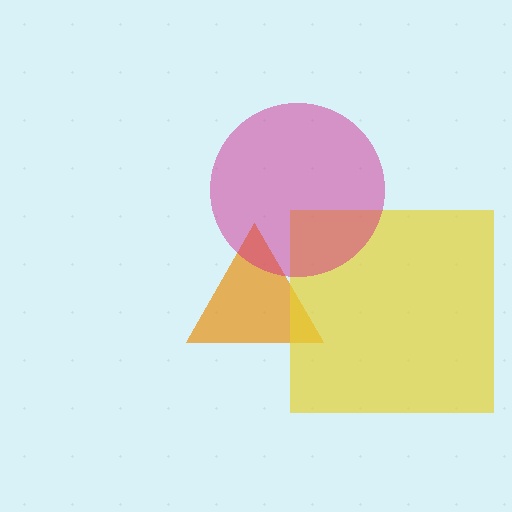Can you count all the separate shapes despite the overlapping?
Yes, there are 3 separate shapes.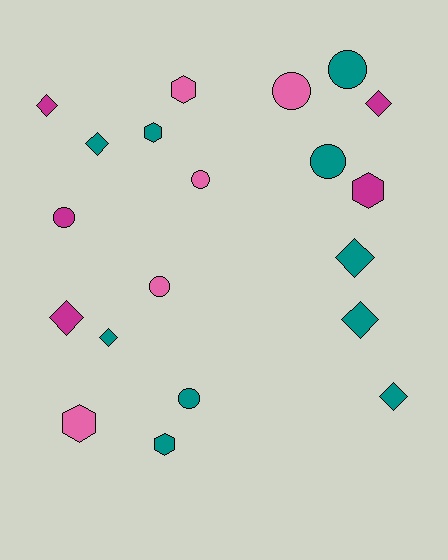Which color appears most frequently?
Teal, with 10 objects.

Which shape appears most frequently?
Diamond, with 8 objects.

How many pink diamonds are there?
There are no pink diamonds.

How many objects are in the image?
There are 20 objects.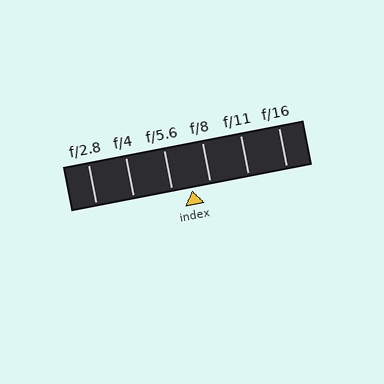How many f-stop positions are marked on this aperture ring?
There are 6 f-stop positions marked.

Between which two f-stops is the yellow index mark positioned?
The index mark is between f/5.6 and f/8.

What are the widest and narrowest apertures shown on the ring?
The widest aperture shown is f/2.8 and the narrowest is f/16.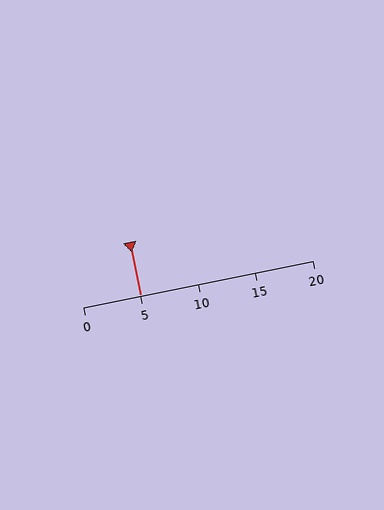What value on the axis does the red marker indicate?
The marker indicates approximately 5.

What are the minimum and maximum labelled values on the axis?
The axis runs from 0 to 20.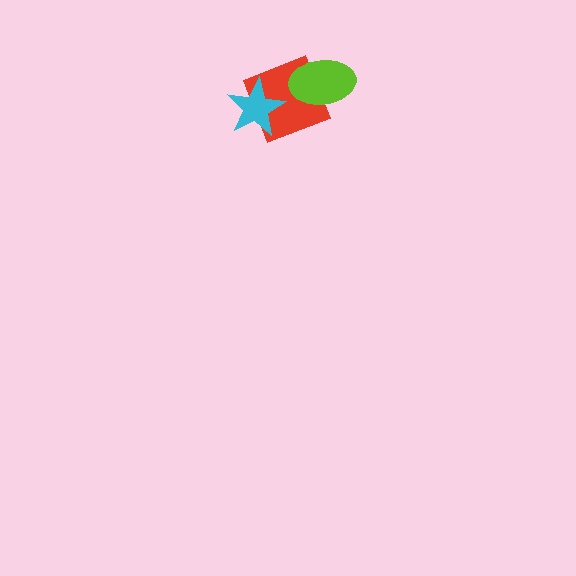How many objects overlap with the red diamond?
2 objects overlap with the red diamond.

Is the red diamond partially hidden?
Yes, it is partially covered by another shape.